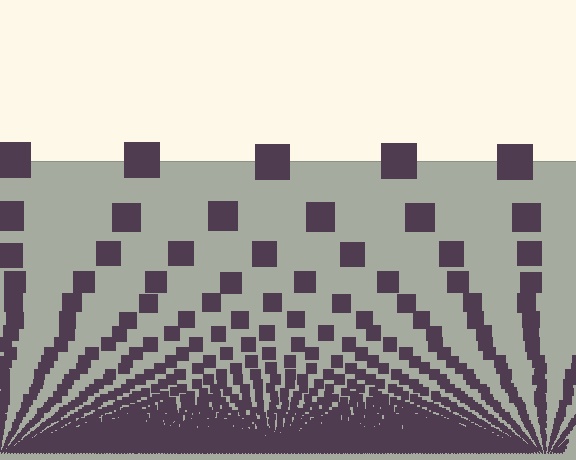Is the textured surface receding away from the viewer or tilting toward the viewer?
The surface appears to tilt toward the viewer. Texture elements get larger and sparser toward the top.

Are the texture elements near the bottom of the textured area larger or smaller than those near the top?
Smaller. The gradient is inverted — elements near the bottom are smaller and denser.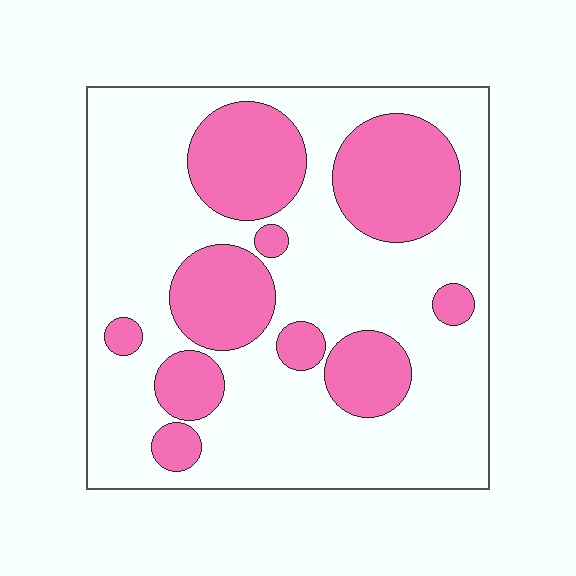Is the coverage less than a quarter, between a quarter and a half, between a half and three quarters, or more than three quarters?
Between a quarter and a half.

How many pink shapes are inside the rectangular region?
10.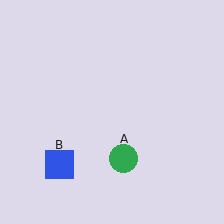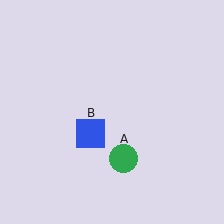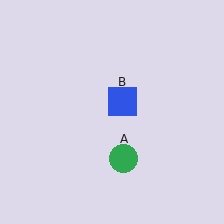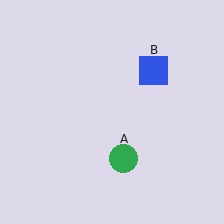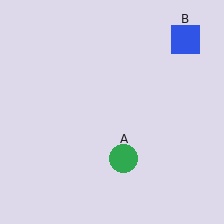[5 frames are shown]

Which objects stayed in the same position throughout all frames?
Green circle (object A) remained stationary.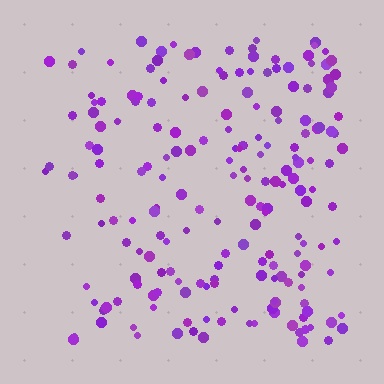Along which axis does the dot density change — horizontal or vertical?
Horizontal.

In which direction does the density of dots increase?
From left to right, with the right side densest.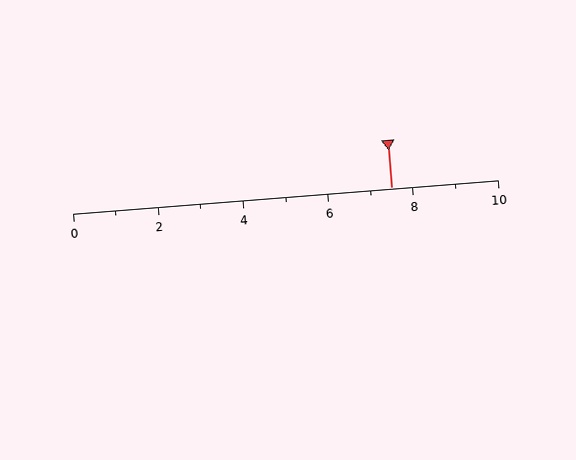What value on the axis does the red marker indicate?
The marker indicates approximately 7.5.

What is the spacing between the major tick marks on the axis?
The major ticks are spaced 2 apart.